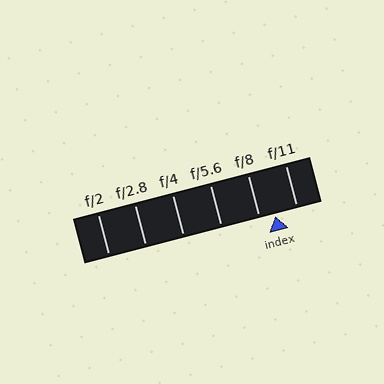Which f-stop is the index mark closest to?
The index mark is closest to f/8.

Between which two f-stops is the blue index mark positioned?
The index mark is between f/8 and f/11.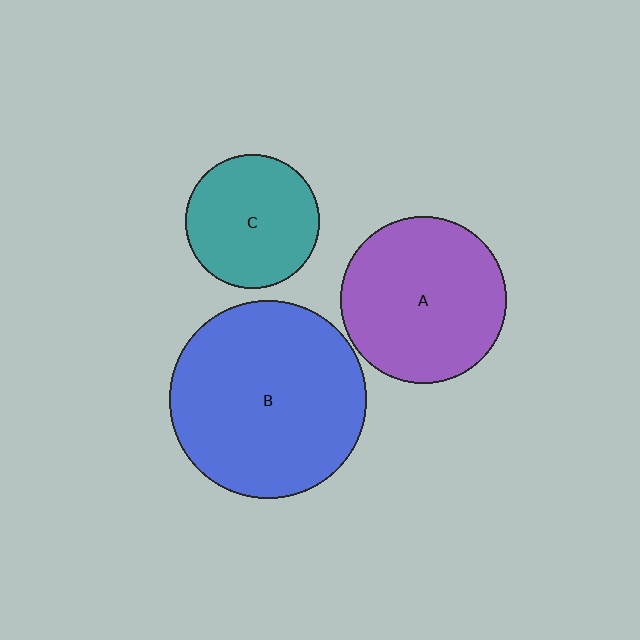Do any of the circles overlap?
No, none of the circles overlap.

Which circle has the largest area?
Circle B (blue).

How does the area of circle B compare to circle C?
Approximately 2.2 times.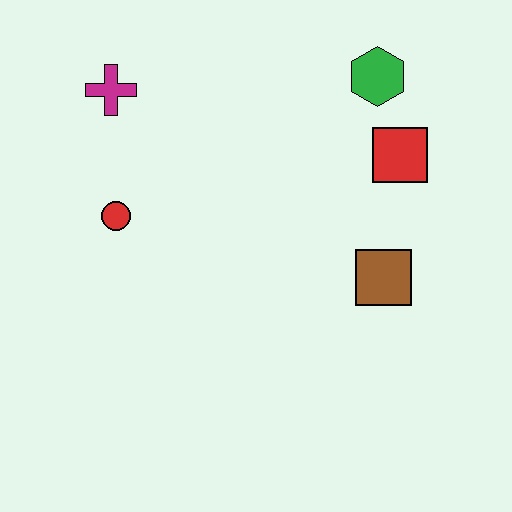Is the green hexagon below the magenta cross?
No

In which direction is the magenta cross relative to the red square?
The magenta cross is to the left of the red square.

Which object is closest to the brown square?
The red square is closest to the brown square.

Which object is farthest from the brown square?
The magenta cross is farthest from the brown square.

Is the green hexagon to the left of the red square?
Yes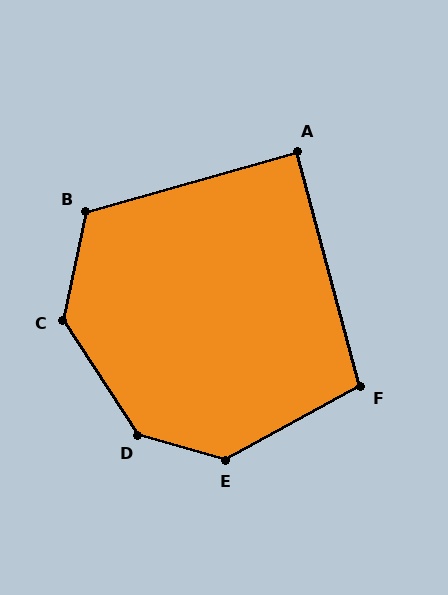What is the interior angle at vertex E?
Approximately 136 degrees (obtuse).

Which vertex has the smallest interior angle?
A, at approximately 89 degrees.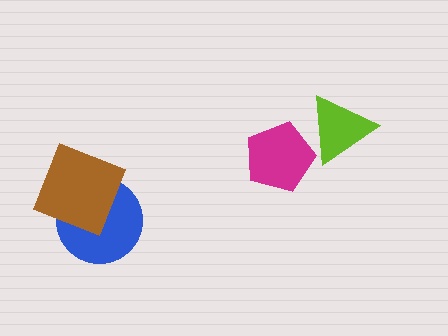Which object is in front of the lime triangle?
The magenta pentagon is in front of the lime triangle.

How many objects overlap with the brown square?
1 object overlaps with the brown square.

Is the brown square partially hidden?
No, no other shape covers it.